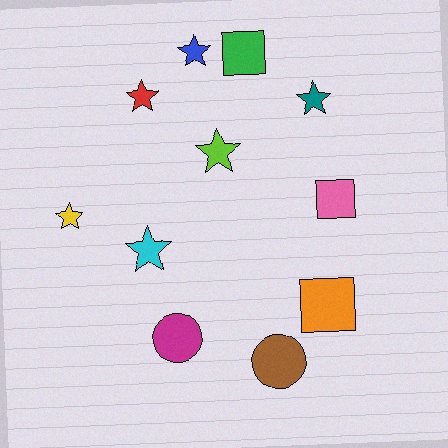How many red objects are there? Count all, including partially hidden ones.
There is 1 red object.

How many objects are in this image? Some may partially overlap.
There are 11 objects.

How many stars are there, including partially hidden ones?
There are 6 stars.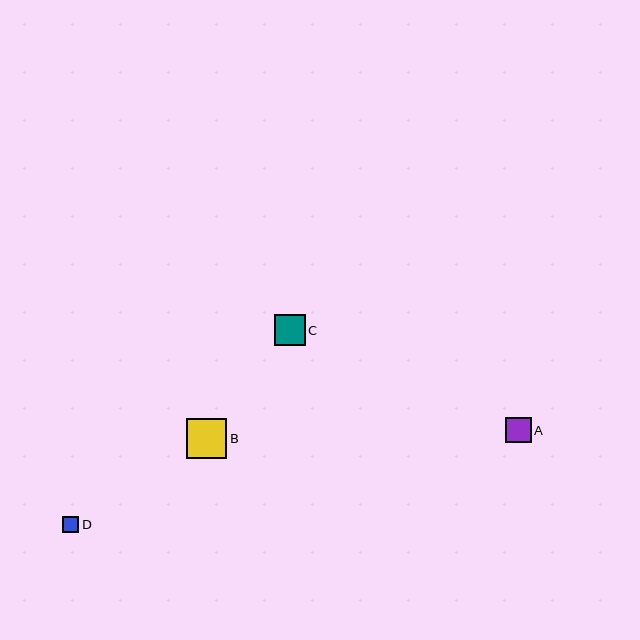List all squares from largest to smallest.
From largest to smallest: B, C, A, D.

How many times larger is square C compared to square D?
Square C is approximately 1.9 times the size of square D.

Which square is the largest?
Square B is the largest with a size of approximately 40 pixels.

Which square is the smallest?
Square D is the smallest with a size of approximately 16 pixels.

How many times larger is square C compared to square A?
Square C is approximately 1.2 times the size of square A.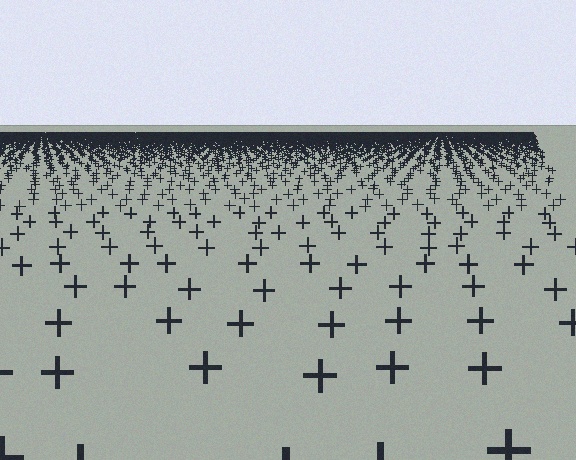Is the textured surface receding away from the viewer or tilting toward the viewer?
The surface is receding away from the viewer. Texture elements get smaller and denser toward the top.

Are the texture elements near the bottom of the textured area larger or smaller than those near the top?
Larger. Near the bottom, elements are closer to the viewer and appear at a bigger on-screen size.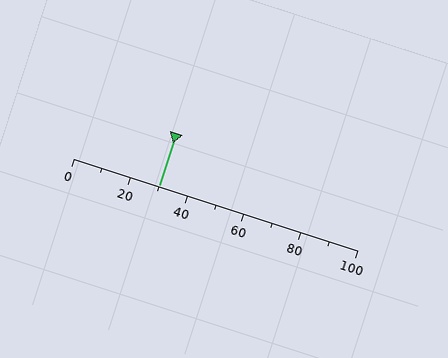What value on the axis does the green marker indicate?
The marker indicates approximately 30.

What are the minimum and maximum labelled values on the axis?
The axis runs from 0 to 100.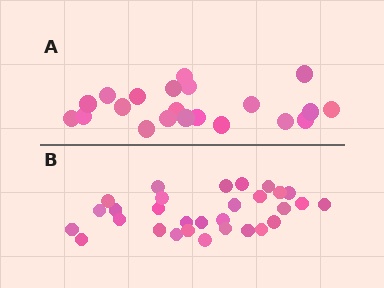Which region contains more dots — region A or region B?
Region B (the bottom region) has more dots.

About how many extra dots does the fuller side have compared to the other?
Region B has roughly 8 or so more dots than region A.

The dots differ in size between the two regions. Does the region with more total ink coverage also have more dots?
No. Region A has more total ink coverage because its dots are larger, but region B actually contains more individual dots. Total area can be misleading — the number of items is what matters here.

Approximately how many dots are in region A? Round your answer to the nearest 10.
About 20 dots. (The exact count is 21, which rounds to 20.)